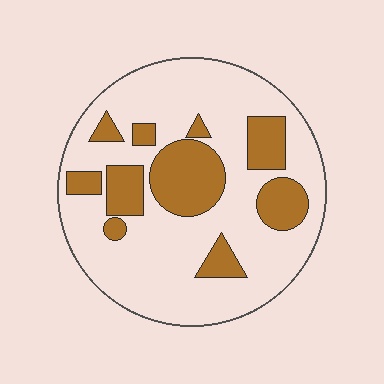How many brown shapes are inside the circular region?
10.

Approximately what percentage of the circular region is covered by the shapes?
Approximately 25%.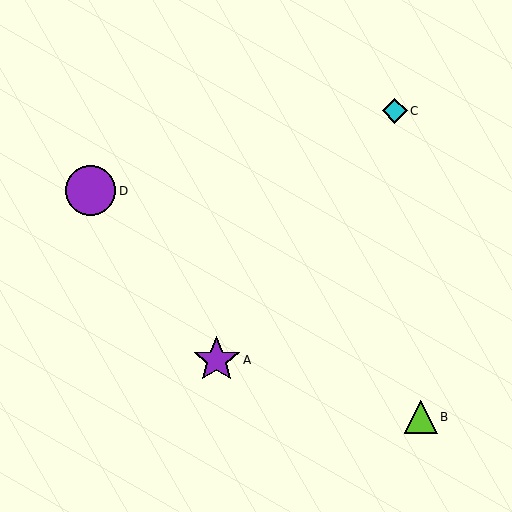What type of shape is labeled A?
Shape A is a purple star.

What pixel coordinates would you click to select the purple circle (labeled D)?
Click at (91, 191) to select the purple circle D.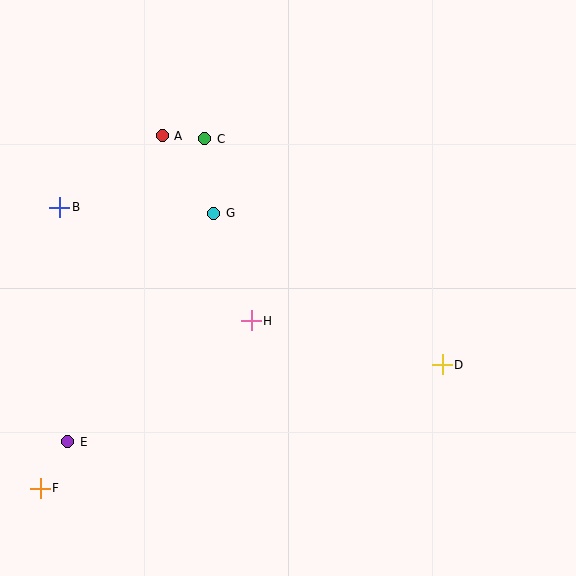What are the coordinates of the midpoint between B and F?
The midpoint between B and F is at (50, 348).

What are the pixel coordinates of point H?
Point H is at (251, 321).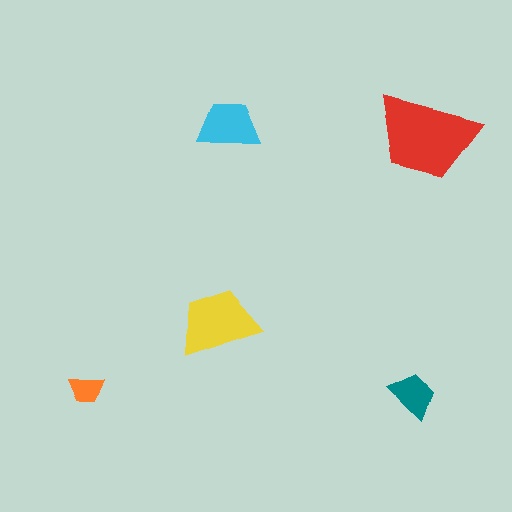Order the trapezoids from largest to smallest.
the red one, the yellow one, the cyan one, the teal one, the orange one.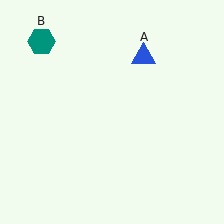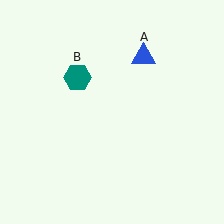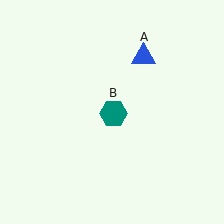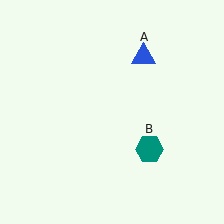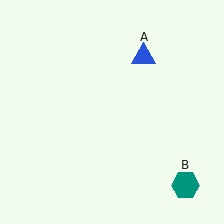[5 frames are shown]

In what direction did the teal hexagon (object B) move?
The teal hexagon (object B) moved down and to the right.